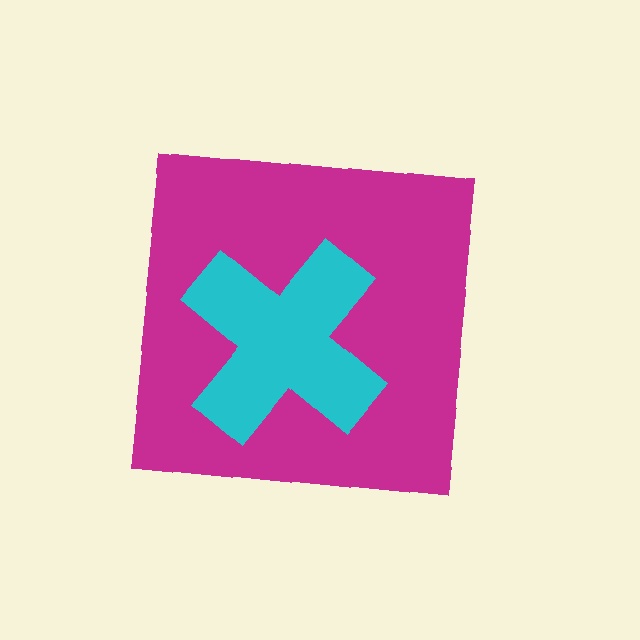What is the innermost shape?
The cyan cross.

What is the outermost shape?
The magenta square.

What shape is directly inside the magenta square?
The cyan cross.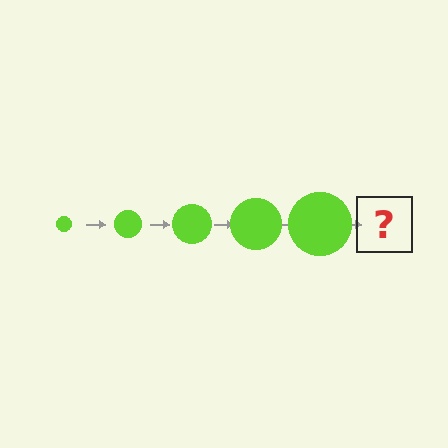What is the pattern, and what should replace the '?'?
The pattern is that the circle gets progressively larger each step. The '?' should be a lime circle, larger than the previous one.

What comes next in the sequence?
The next element should be a lime circle, larger than the previous one.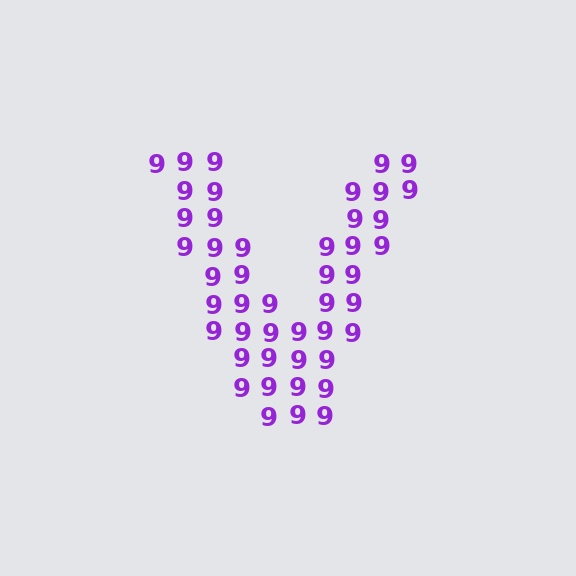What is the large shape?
The large shape is the letter V.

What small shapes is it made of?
It is made of small digit 9's.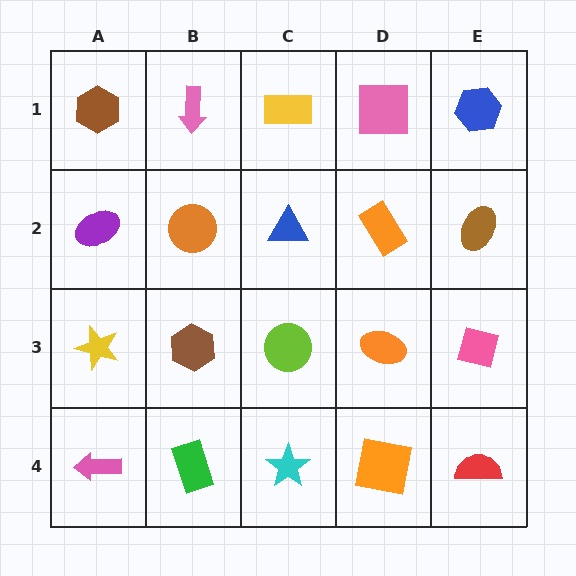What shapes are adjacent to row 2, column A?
A brown hexagon (row 1, column A), a yellow star (row 3, column A), an orange circle (row 2, column B).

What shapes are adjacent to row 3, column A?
A purple ellipse (row 2, column A), a pink arrow (row 4, column A), a brown hexagon (row 3, column B).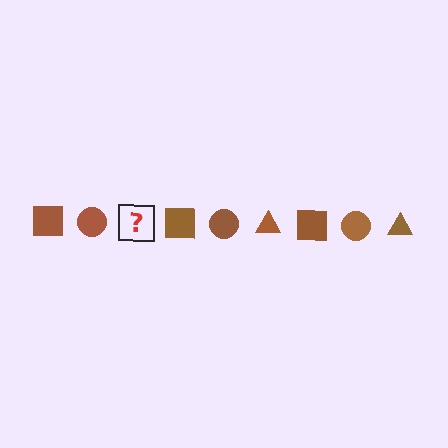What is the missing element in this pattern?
The missing element is a brown triangle.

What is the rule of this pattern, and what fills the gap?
The rule is that the pattern cycles through square, circle, triangle shapes in brown. The gap should be filled with a brown triangle.